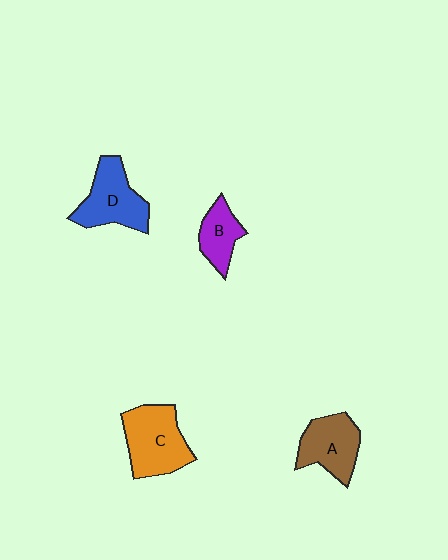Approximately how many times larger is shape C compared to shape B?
Approximately 1.8 times.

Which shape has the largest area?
Shape C (orange).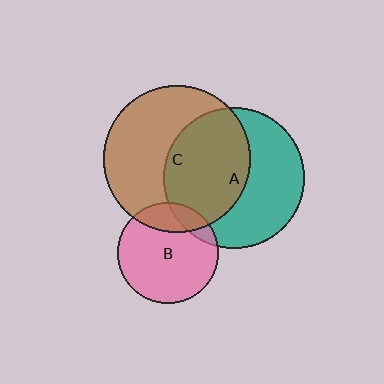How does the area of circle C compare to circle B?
Approximately 2.1 times.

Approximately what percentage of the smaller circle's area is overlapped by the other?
Approximately 20%.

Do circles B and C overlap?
Yes.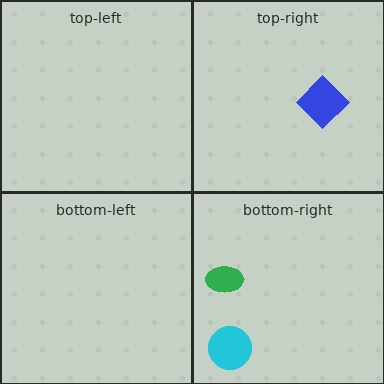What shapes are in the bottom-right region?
The green ellipse, the cyan circle.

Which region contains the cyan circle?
The bottom-right region.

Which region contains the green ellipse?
The bottom-right region.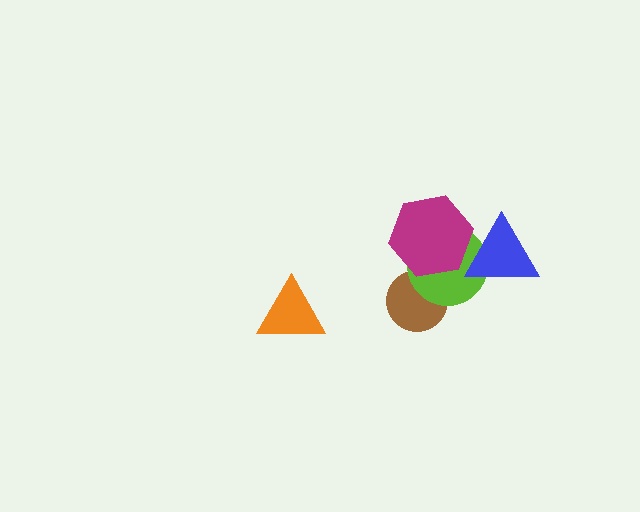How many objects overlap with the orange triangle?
0 objects overlap with the orange triangle.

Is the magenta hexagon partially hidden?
Yes, it is partially covered by another shape.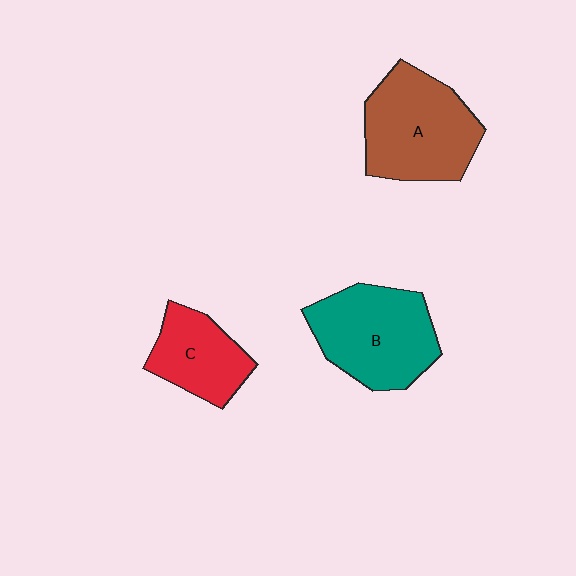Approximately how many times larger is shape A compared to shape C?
Approximately 1.6 times.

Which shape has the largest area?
Shape A (brown).